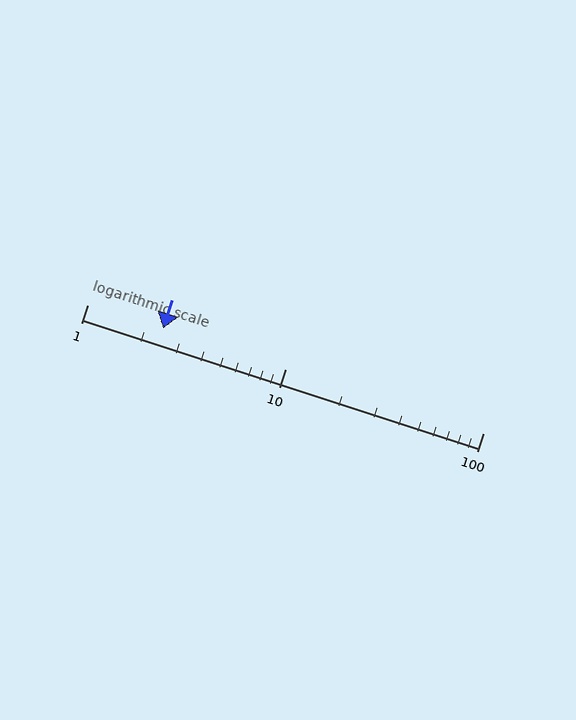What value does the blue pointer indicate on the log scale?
The pointer indicates approximately 2.4.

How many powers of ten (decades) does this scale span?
The scale spans 2 decades, from 1 to 100.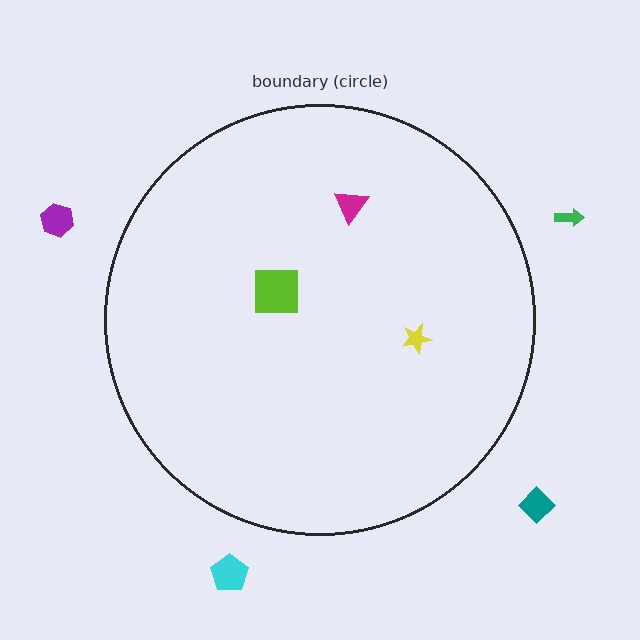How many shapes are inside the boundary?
3 inside, 4 outside.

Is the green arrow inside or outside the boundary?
Outside.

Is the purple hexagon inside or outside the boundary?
Outside.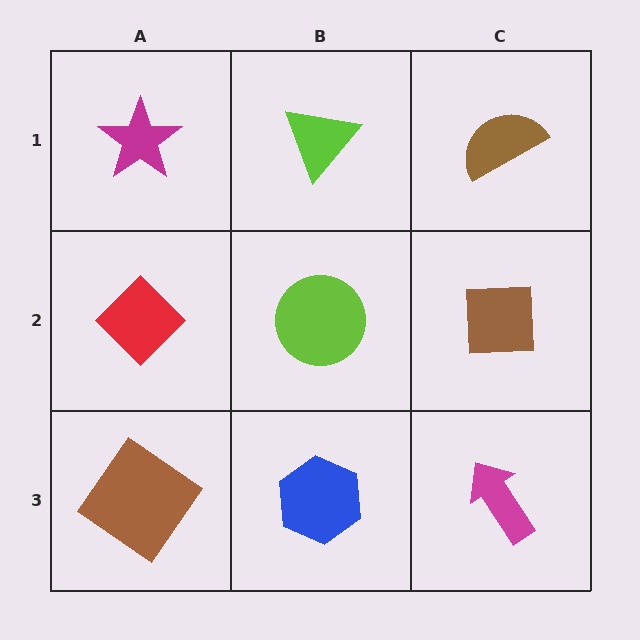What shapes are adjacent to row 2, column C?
A brown semicircle (row 1, column C), a magenta arrow (row 3, column C), a lime circle (row 2, column B).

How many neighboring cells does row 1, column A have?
2.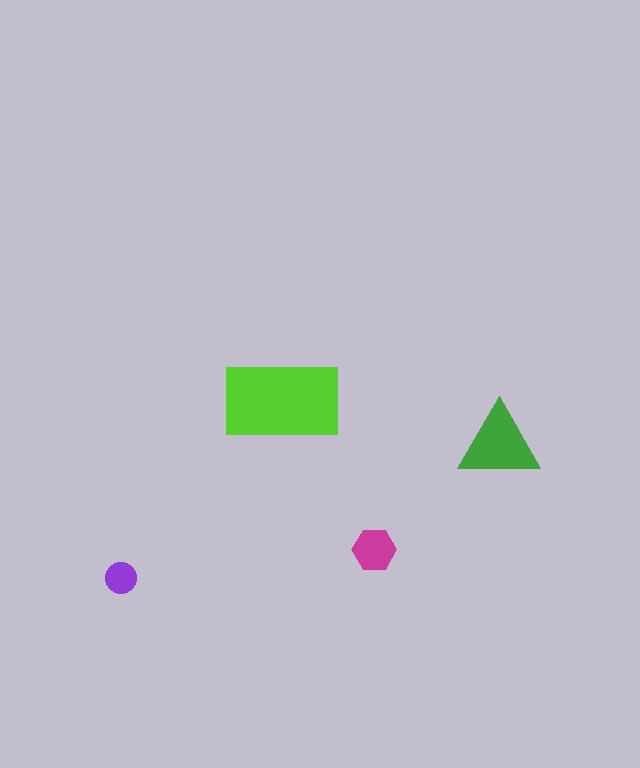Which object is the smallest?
The purple circle.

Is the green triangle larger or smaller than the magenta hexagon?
Larger.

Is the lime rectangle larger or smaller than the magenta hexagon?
Larger.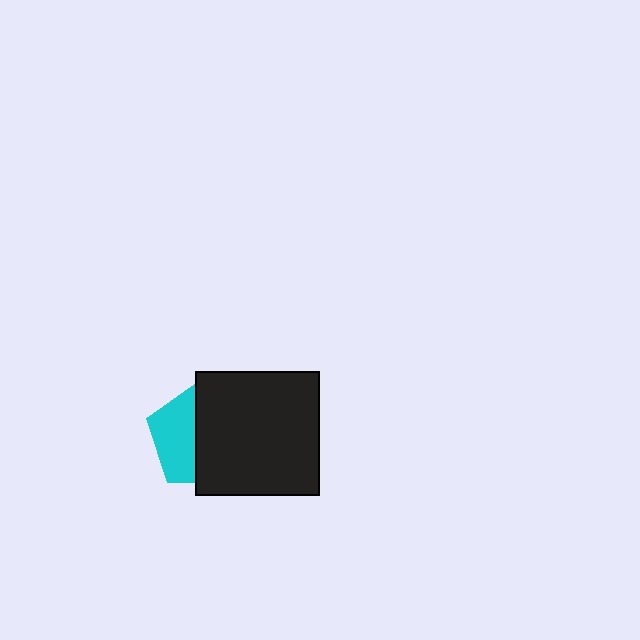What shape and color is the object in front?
The object in front is a black square.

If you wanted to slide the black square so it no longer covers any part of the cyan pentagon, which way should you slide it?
Slide it right — that is the most direct way to separate the two shapes.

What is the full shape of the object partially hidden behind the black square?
The partially hidden object is a cyan pentagon.